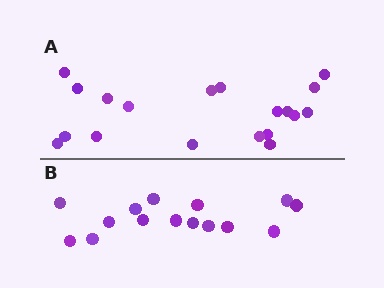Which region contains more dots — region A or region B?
Region A (the top region) has more dots.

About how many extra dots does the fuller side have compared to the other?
Region A has about 4 more dots than region B.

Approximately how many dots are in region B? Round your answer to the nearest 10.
About 20 dots. (The exact count is 15, which rounds to 20.)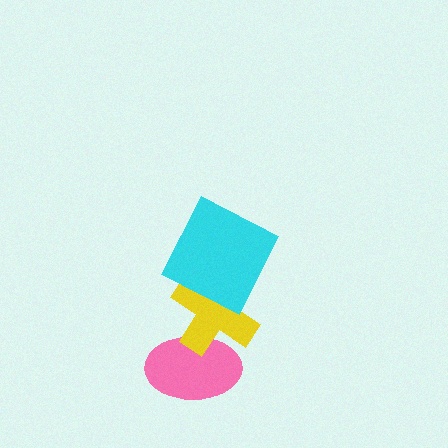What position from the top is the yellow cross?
The yellow cross is 2nd from the top.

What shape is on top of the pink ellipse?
The yellow cross is on top of the pink ellipse.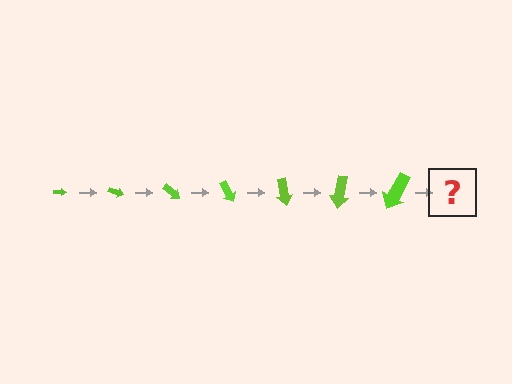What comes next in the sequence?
The next element should be an arrow, larger than the previous one and rotated 140 degrees from the start.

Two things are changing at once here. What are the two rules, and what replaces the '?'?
The two rules are that the arrow grows larger each step and it rotates 20 degrees each step. The '?' should be an arrow, larger than the previous one and rotated 140 degrees from the start.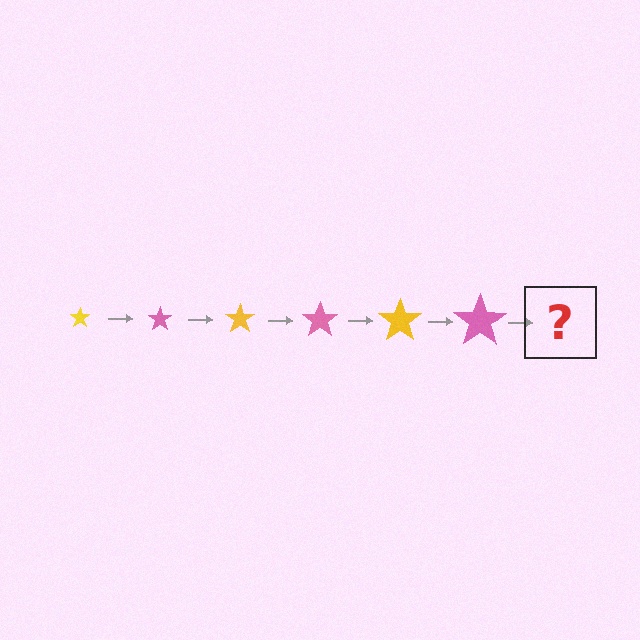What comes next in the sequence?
The next element should be a yellow star, larger than the previous one.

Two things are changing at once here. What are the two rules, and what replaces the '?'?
The two rules are that the star grows larger each step and the color cycles through yellow and pink. The '?' should be a yellow star, larger than the previous one.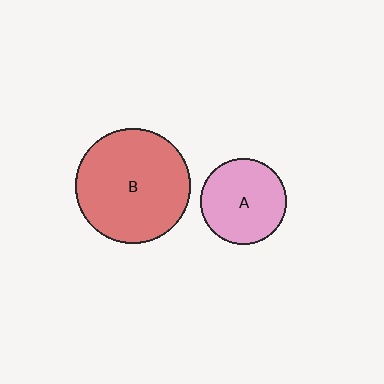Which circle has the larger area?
Circle B (red).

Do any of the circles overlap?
No, none of the circles overlap.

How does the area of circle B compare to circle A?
Approximately 1.8 times.